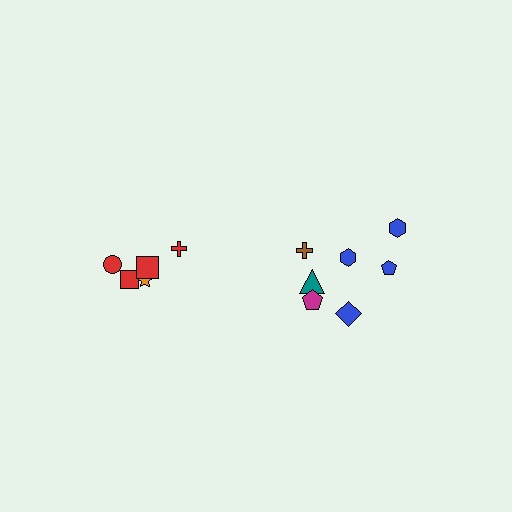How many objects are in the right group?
There are 7 objects.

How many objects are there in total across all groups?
There are 12 objects.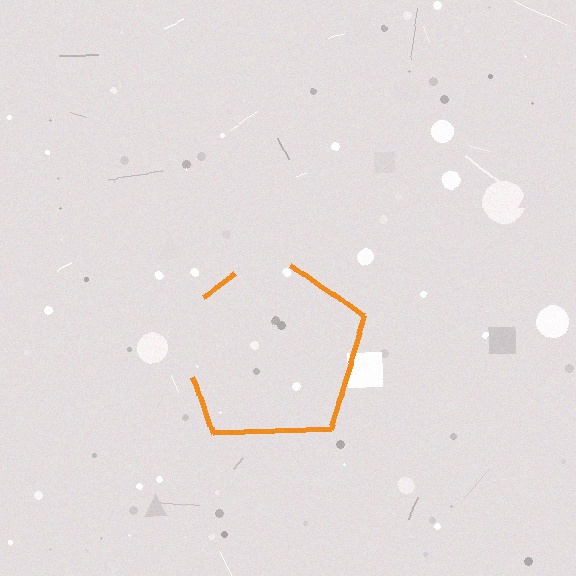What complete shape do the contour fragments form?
The contour fragments form a pentagon.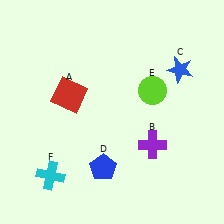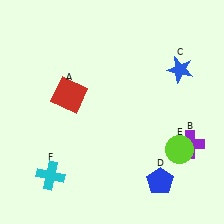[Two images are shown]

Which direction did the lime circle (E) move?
The lime circle (E) moved down.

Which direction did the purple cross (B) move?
The purple cross (B) moved right.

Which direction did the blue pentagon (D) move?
The blue pentagon (D) moved right.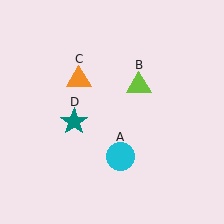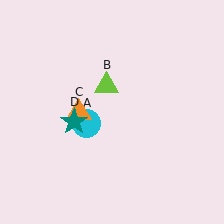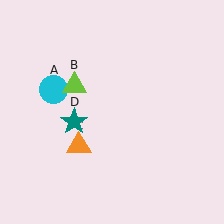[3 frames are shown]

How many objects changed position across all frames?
3 objects changed position: cyan circle (object A), lime triangle (object B), orange triangle (object C).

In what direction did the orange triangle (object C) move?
The orange triangle (object C) moved down.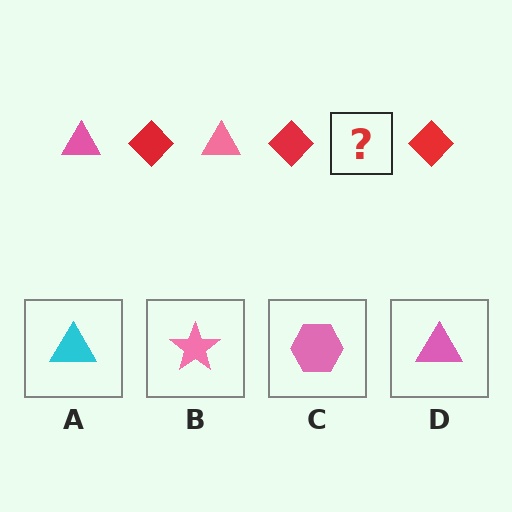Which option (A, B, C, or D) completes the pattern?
D.